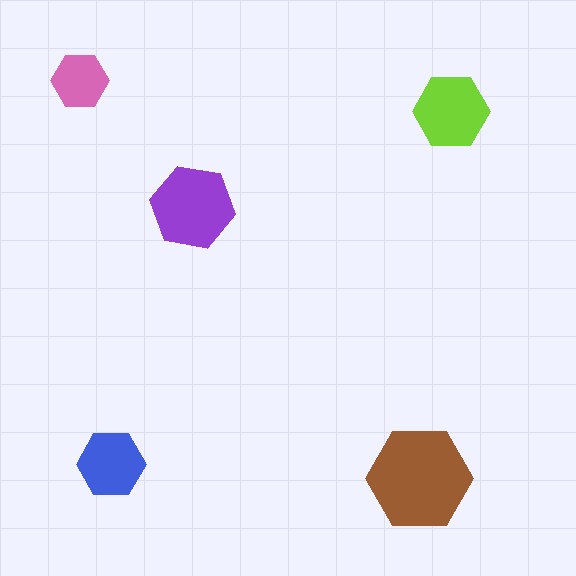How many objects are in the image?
There are 5 objects in the image.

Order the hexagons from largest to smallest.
the brown one, the purple one, the lime one, the blue one, the pink one.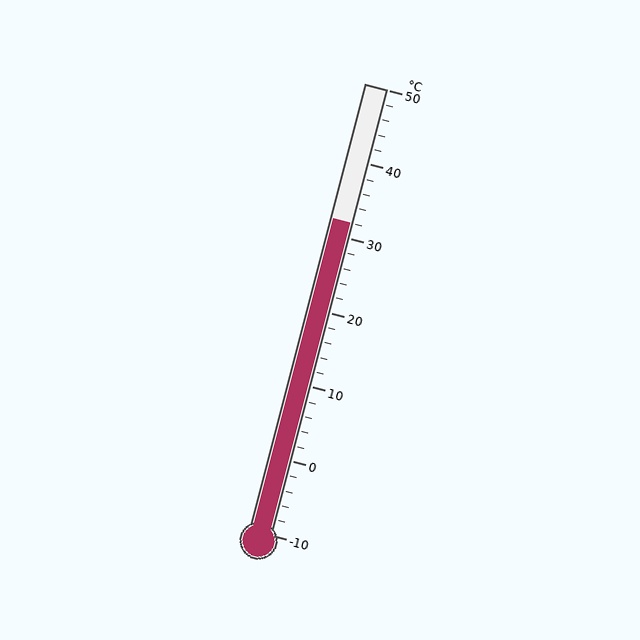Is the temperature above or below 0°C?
The temperature is above 0°C.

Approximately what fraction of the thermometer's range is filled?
The thermometer is filled to approximately 70% of its range.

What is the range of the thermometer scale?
The thermometer scale ranges from -10°C to 50°C.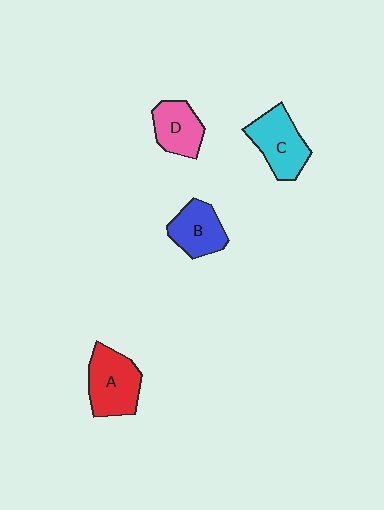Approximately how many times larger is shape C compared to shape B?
Approximately 1.2 times.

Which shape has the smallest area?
Shape D (pink).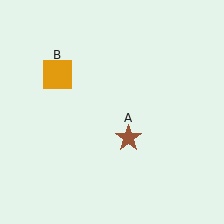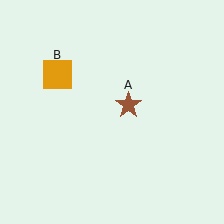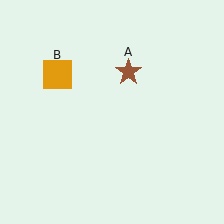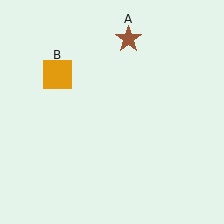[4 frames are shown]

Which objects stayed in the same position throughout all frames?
Orange square (object B) remained stationary.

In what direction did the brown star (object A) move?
The brown star (object A) moved up.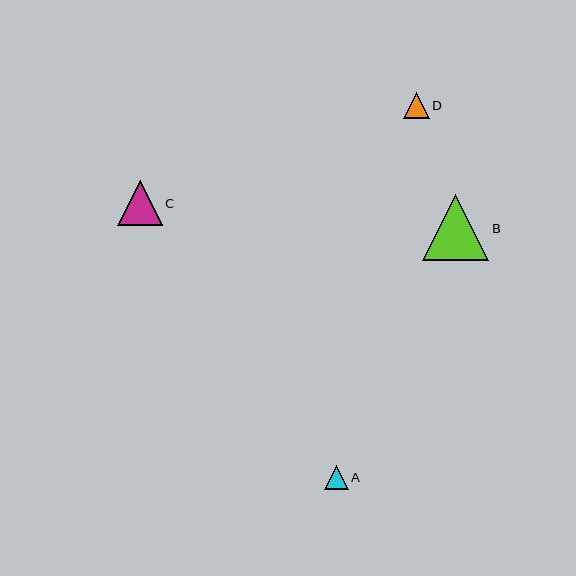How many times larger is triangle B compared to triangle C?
Triangle B is approximately 1.5 times the size of triangle C.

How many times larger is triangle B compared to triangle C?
Triangle B is approximately 1.5 times the size of triangle C.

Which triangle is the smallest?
Triangle A is the smallest with a size of approximately 24 pixels.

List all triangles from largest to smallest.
From largest to smallest: B, C, D, A.